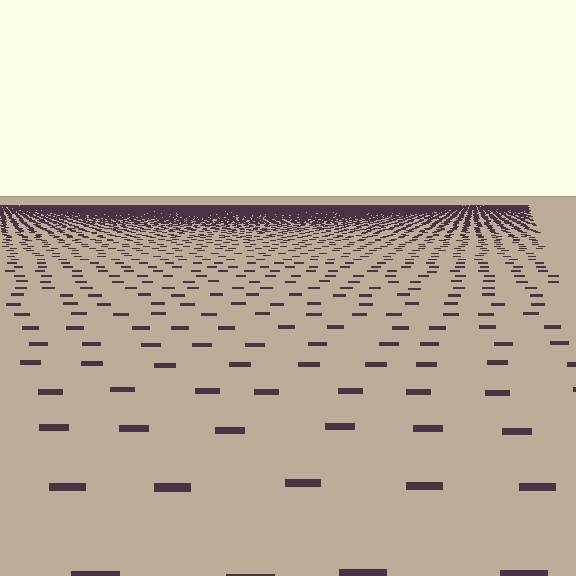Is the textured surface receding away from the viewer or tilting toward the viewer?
The surface is receding away from the viewer. Texture elements get smaller and denser toward the top.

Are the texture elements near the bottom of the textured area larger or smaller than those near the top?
Larger. Near the bottom, elements are closer to the viewer and appear at a bigger on-screen size.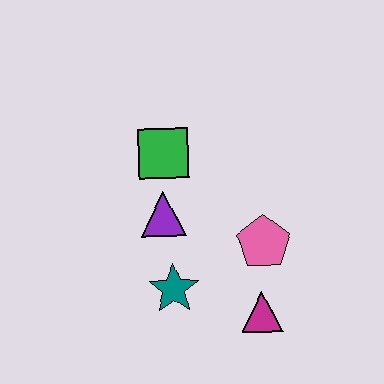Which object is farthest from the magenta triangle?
The green square is farthest from the magenta triangle.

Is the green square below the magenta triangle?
No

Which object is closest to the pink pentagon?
The magenta triangle is closest to the pink pentagon.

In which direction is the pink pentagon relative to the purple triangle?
The pink pentagon is to the right of the purple triangle.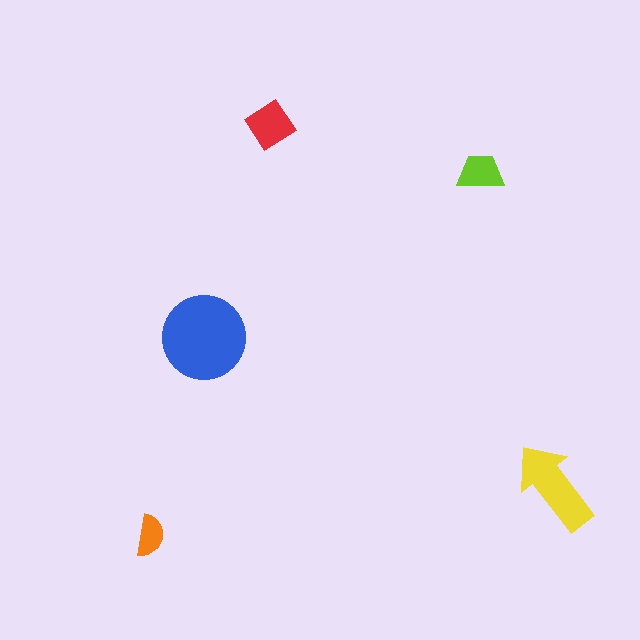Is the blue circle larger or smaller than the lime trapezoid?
Larger.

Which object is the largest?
The blue circle.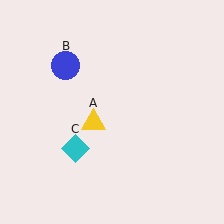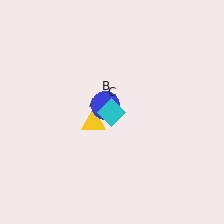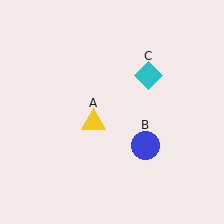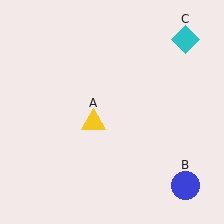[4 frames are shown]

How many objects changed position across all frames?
2 objects changed position: blue circle (object B), cyan diamond (object C).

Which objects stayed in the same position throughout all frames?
Yellow triangle (object A) remained stationary.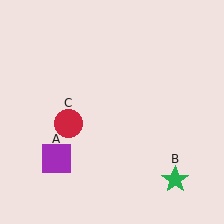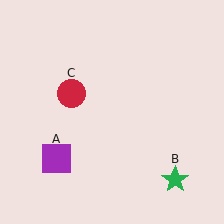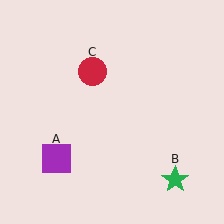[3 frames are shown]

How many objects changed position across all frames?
1 object changed position: red circle (object C).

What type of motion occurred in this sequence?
The red circle (object C) rotated clockwise around the center of the scene.